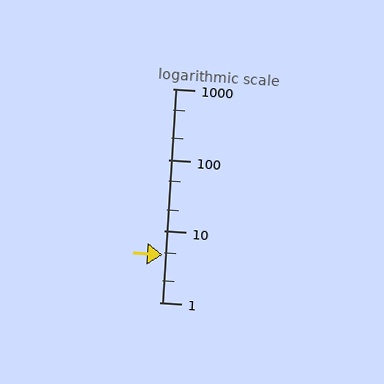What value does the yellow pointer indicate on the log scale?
The pointer indicates approximately 4.7.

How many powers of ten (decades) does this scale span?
The scale spans 3 decades, from 1 to 1000.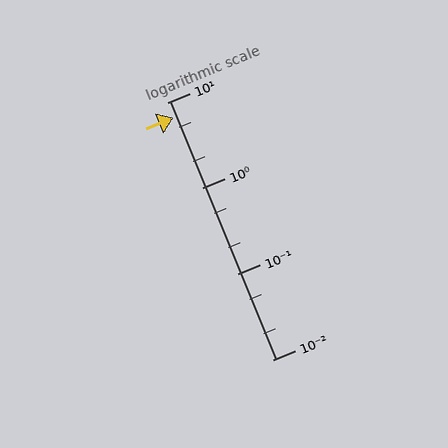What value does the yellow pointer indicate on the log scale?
The pointer indicates approximately 6.6.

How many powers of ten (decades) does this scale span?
The scale spans 3 decades, from 0.01 to 10.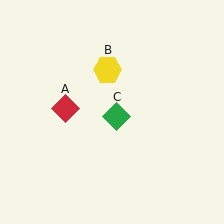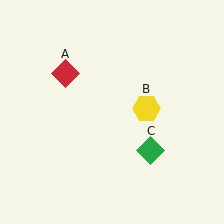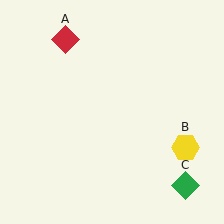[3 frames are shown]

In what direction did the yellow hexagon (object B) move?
The yellow hexagon (object B) moved down and to the right.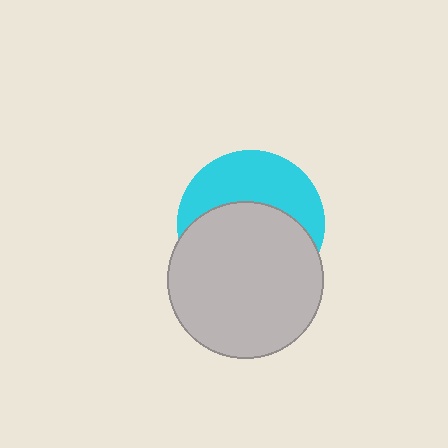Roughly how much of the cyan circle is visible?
A small part of it is visible (roughly 42%).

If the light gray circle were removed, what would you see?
You would see the complete cyan circle.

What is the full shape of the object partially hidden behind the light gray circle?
The partially hidden object is a cyan circle.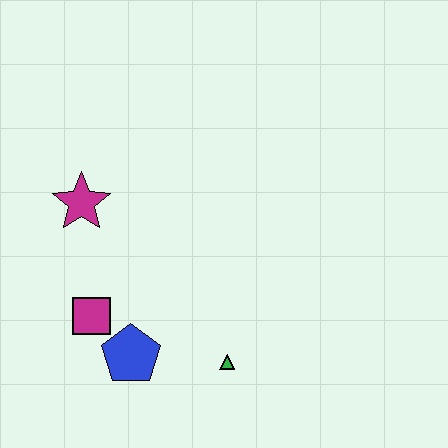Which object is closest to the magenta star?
The magenta square is closest to the magenta star.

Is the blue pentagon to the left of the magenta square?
No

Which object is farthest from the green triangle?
The magenta star is farthest from the green triangle.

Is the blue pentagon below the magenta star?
Yes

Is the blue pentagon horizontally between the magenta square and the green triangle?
Yes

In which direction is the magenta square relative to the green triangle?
The magenta square is to the left of the green triangle.